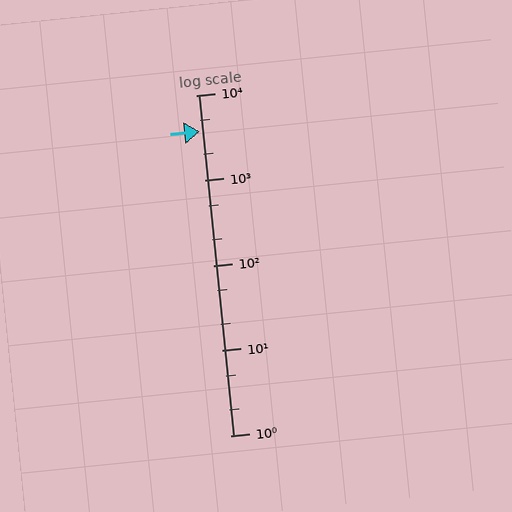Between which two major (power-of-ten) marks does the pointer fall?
The pointer is between 1000 and 10000.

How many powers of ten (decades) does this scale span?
The scale spans 4 decades, from 1 to 10000.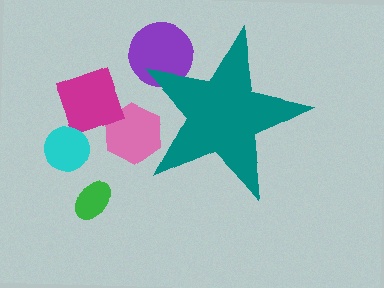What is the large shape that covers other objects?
A teal star.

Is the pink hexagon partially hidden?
Yes, the pink hexagon is partially hidden behind the teal star.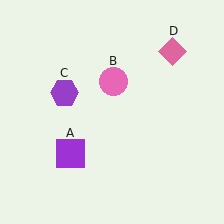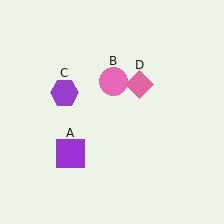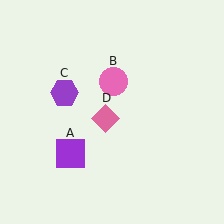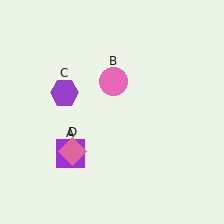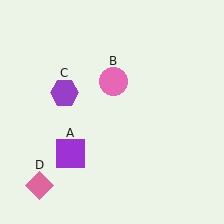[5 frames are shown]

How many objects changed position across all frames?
1 object changed position: pink diamond (object D).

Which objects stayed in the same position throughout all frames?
Purple square (object A) and pink circle (object B) and purple hexagon (object C) remained stationary.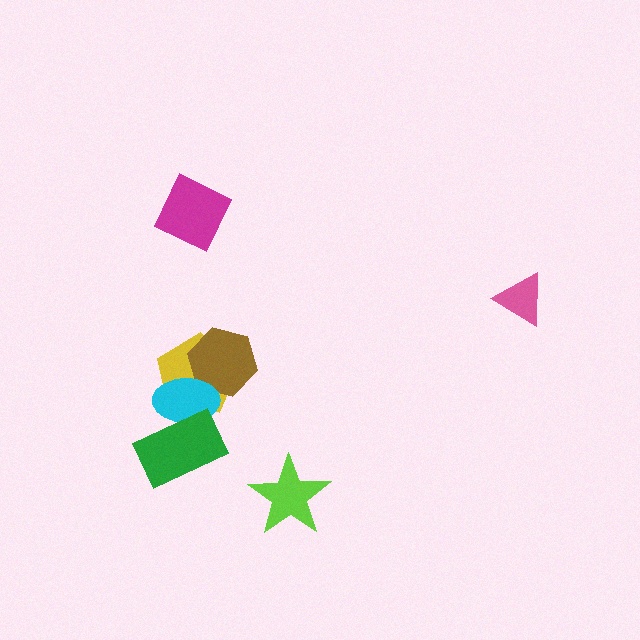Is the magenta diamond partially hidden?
No, no other shape covers it.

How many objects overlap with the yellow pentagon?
3 objects overlap with the yellow pentagon.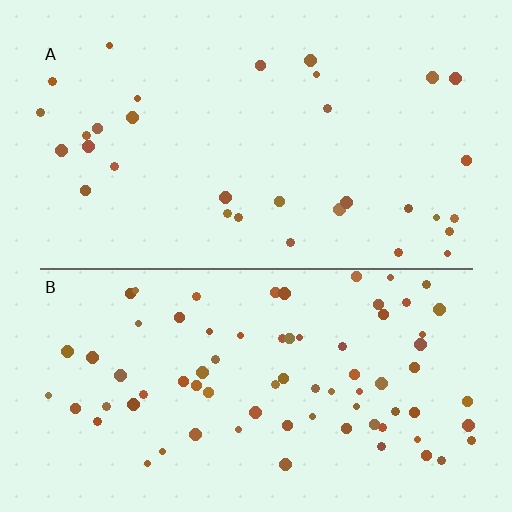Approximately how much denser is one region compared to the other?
Approximately 2.4× — region B over region A.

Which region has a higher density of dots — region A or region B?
B (the bottom).